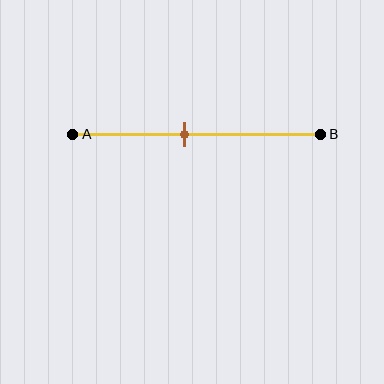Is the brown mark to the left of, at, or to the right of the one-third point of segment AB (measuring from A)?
The brown mark is to the right of the one-third point of segment AB.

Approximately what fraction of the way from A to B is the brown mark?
The brown mark is approximately 45% of the way from A to B.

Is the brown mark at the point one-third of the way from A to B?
No, the mark is at about 45% from A, not at the 33% one-third point.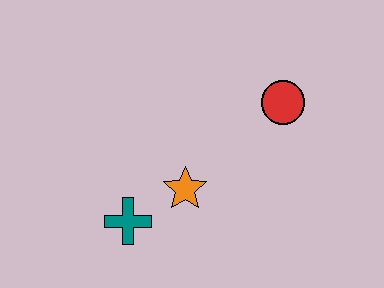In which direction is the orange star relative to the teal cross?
The orange star is to the right of the teal cross.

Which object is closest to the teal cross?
The orange star is closest to the teal cross.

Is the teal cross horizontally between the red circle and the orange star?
No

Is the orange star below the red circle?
Yes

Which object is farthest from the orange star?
The red circle is farthest from the orange star.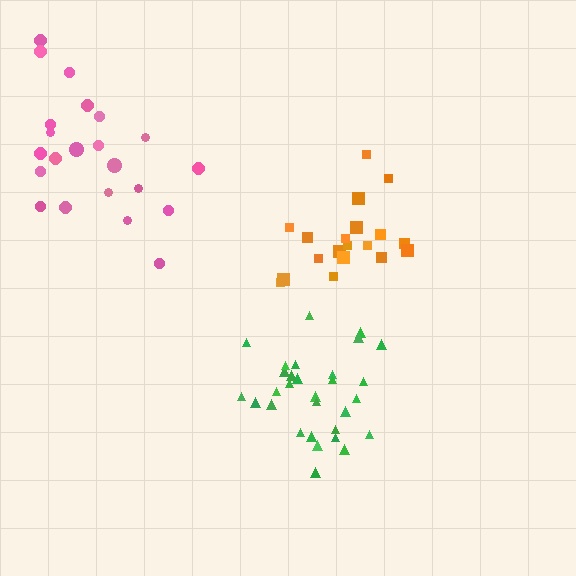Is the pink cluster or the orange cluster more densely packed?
Orange.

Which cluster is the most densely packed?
Green.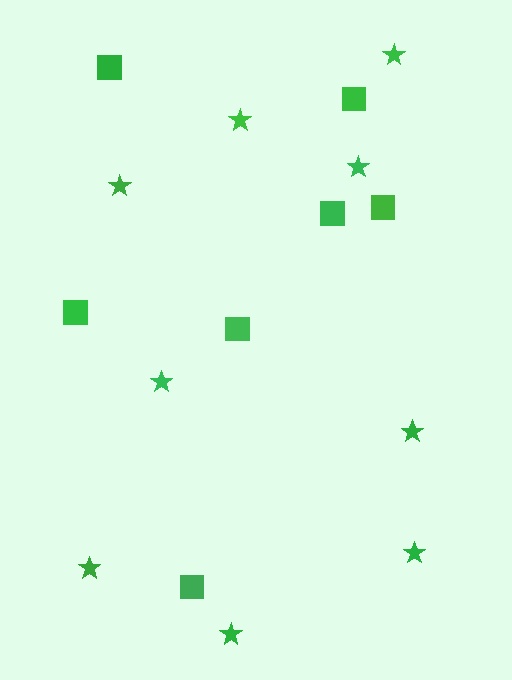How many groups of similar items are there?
There are 2 groups: one group of stars (9) and one group of squares (7).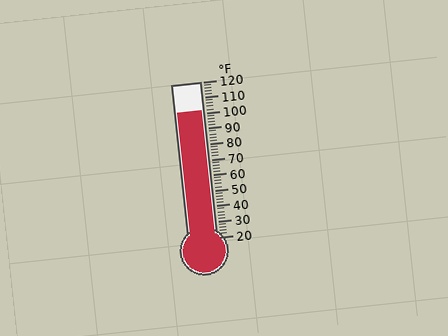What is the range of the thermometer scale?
The thermometer scale ranges from 20°F to 120°F.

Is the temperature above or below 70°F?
The temperature is above 70°F.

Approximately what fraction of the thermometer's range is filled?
The thermometer is filled to approximately 80% of its range.